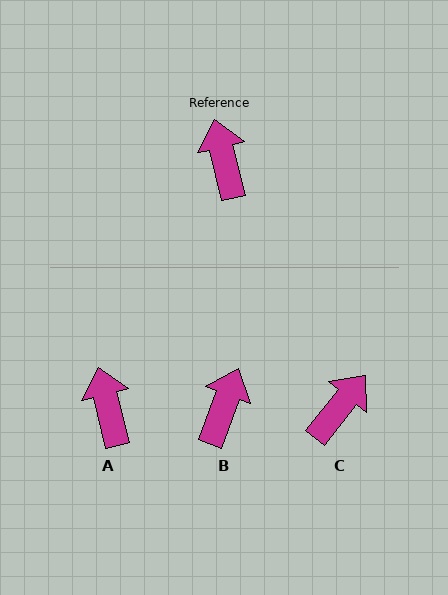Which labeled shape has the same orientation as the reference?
A.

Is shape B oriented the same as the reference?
No, it is off by about 34 degrees.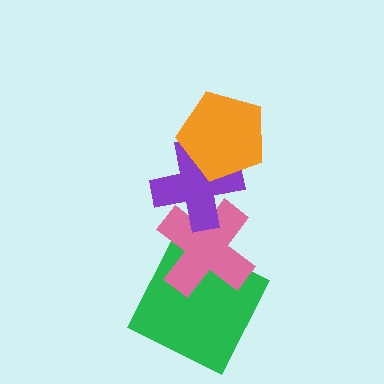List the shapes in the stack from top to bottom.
From top to bottom: the orange pentagon, the purple cross, the pink cross, the green square.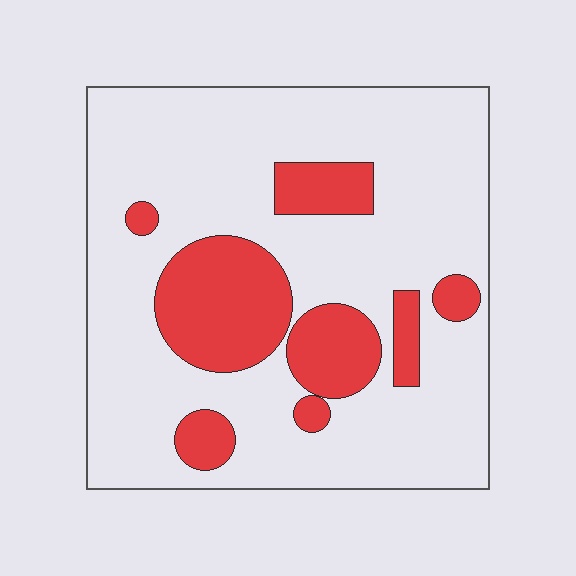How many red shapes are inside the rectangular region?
8.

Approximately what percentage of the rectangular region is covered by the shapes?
Approximately 25%.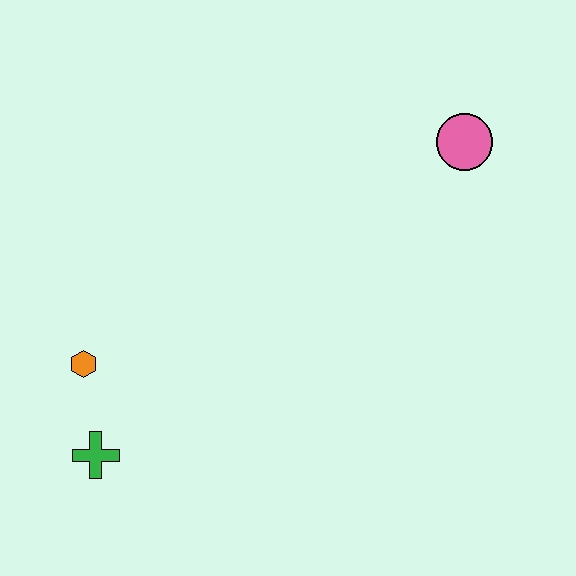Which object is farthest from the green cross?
The pink circle is farthest from the green cross.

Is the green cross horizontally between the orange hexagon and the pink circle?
Yes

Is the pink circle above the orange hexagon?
Yes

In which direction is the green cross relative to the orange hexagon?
The green cross is below the orange hexagon.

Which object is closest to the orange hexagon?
The green cross is closest to the orange hexagon.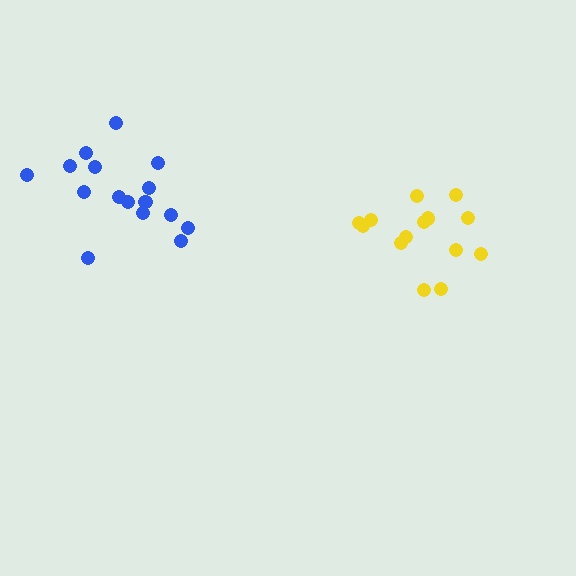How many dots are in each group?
Group 1: 16 dots, Group 2: 14 dots (30 total).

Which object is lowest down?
The yellow cluster is bottommost.